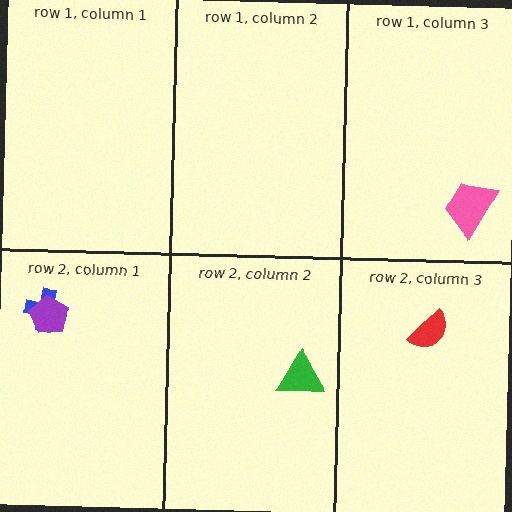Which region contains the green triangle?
The row 2, column 2 region.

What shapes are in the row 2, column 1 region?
The blue cross, the purple pentagon.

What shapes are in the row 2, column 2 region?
The green triangle.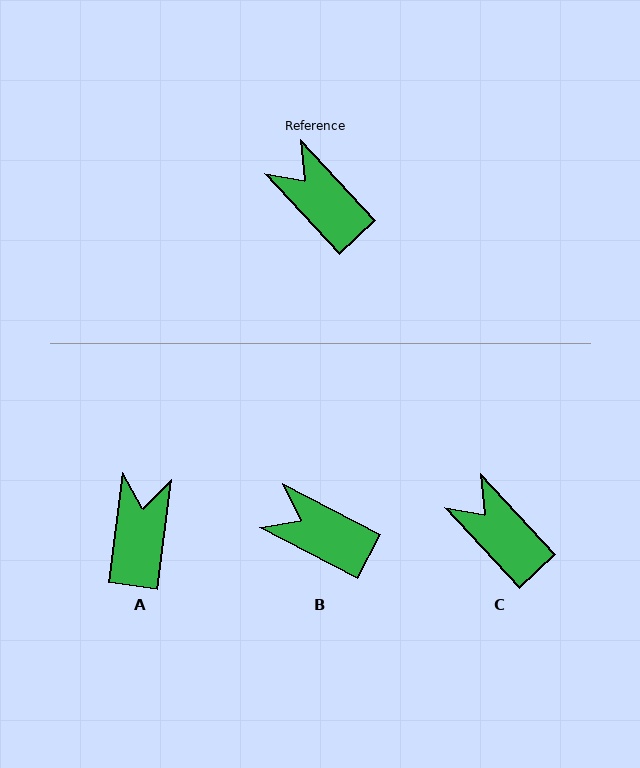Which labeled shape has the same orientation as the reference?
C.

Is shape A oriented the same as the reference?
No, it is off by about 50 degrees.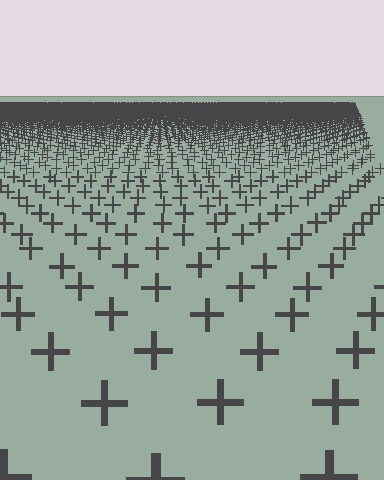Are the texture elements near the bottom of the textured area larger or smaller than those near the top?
Larger. Near the bottom, elements are closer to the viewer and appear at a bigger on-screen size.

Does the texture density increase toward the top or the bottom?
Density increases toward the top.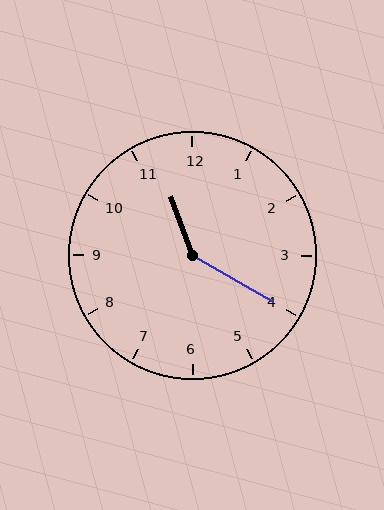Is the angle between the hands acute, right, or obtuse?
It is obtuse.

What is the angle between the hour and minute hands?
Approximately 140 degrees.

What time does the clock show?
11:20.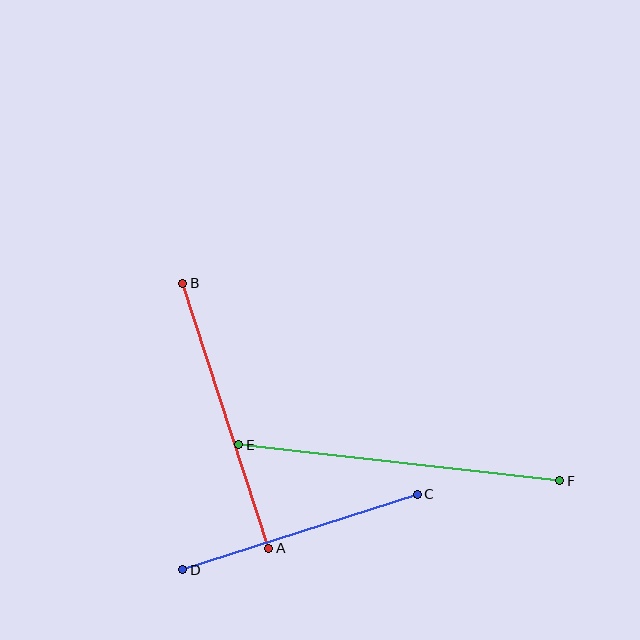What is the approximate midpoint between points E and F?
The midpoint is at approximately (399, 463) pixels.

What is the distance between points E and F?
The distance is approximately 323 pixels.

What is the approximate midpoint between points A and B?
The midpoint is at approximately (226, 416) pixels.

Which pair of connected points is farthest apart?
Points E and F are farthest apart.